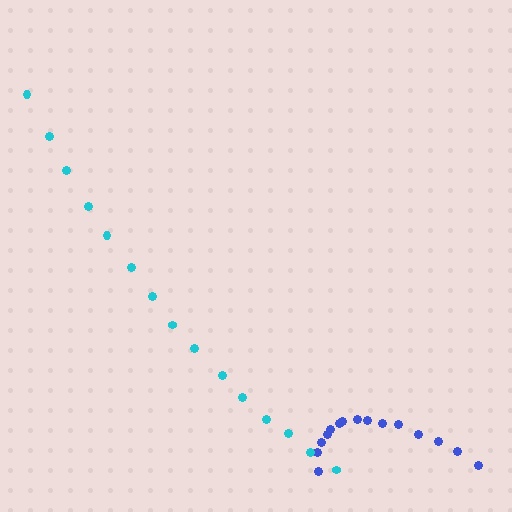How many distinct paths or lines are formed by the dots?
There are 2 distinct paths.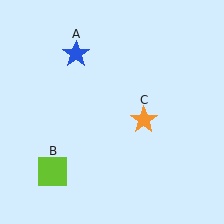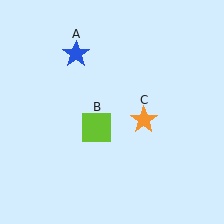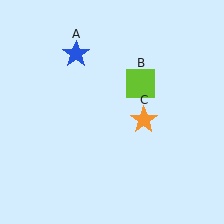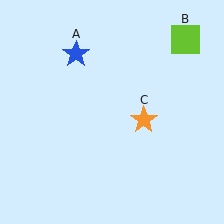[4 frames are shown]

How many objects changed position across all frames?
1 object changed position: lime square (object B).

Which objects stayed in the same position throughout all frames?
Blue star (object A) and orange star (object C) remained stationary.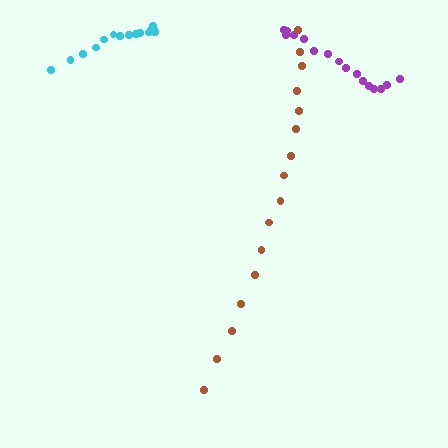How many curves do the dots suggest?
There are 3 distinct paths.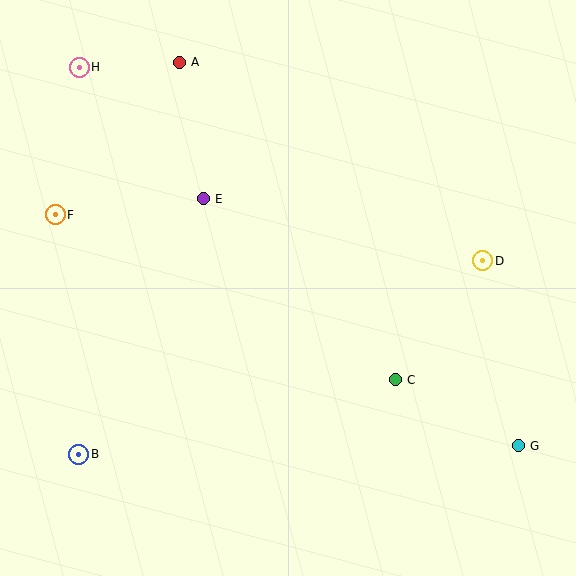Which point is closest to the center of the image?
Point E at (203, 199) is closest to the center.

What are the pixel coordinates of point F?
Point F is at (55, 215).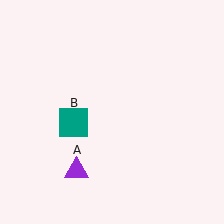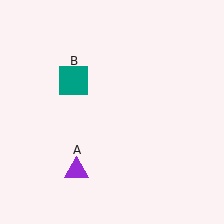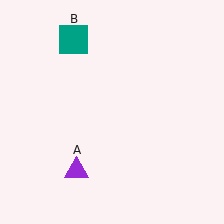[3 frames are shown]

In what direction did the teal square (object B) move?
The teal square (object B) moved up.